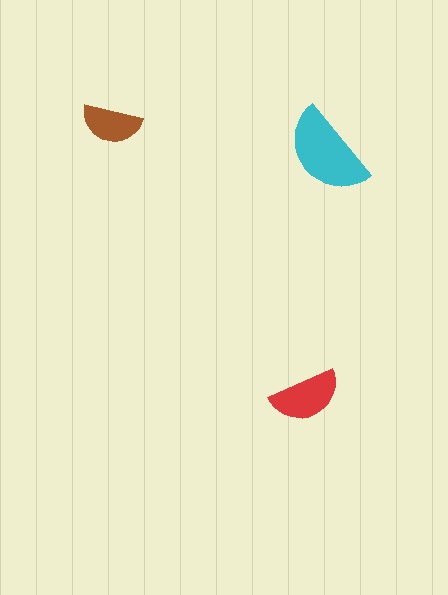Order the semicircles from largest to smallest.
the cyan one, the red one, the brown one.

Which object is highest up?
The brown semicircle is topmost.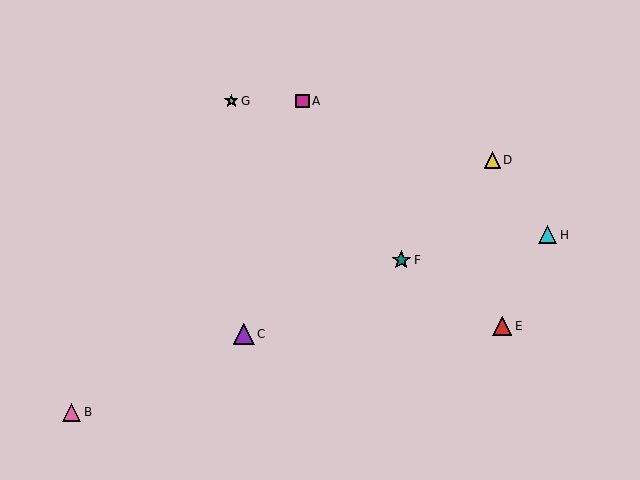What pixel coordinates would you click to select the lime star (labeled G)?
Click at (231, 101) to select the lime star G.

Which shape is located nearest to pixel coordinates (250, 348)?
The purple triangle (labeled C) at (244, 334) is nearest to that location.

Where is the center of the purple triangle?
The center of the purple triangle is at (244, 334).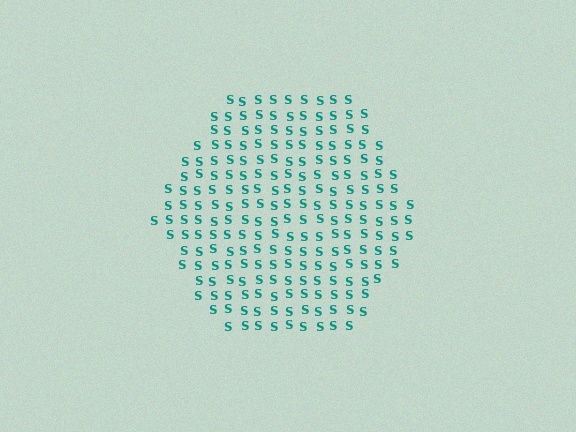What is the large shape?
The large shape is a hexagon.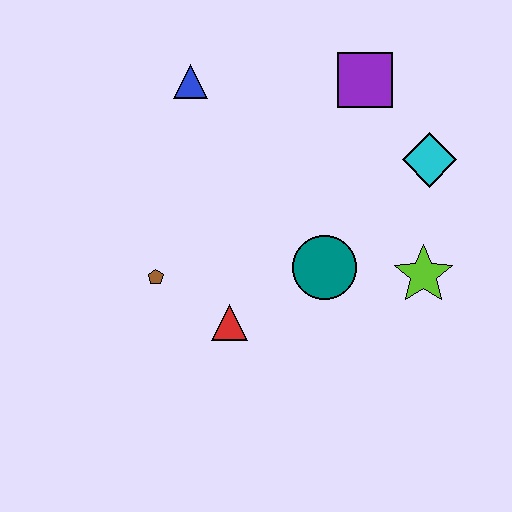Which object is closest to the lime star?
The teal circle is closest to the lime star.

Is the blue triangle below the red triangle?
No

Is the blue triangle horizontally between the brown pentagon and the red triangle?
Yes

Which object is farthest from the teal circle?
The blue triangle is farthest from the teal circle.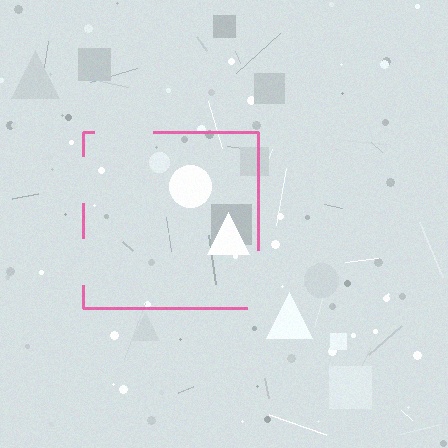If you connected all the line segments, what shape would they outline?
They would outline a square.